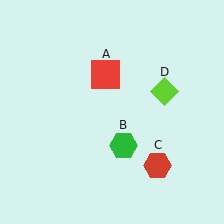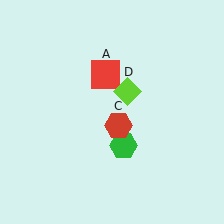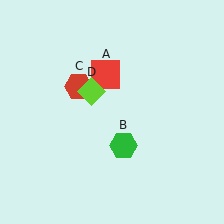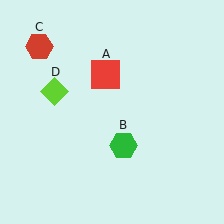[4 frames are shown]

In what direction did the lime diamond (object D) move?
The lime diamond (object D) moved left.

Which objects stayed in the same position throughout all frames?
Red square (object A) and green hexagon (object B) remained stationary.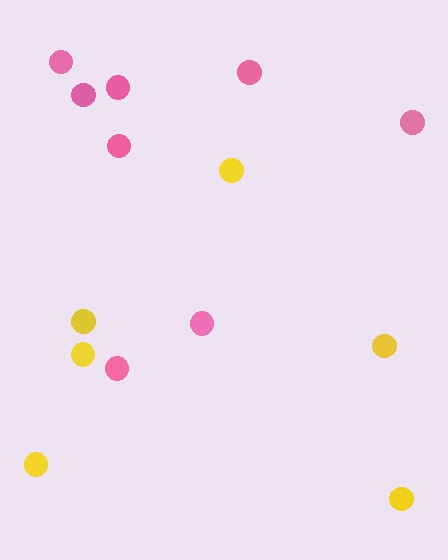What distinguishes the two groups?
There are 2 groups: one group of pink circles (8) and one group of yellow circles (6).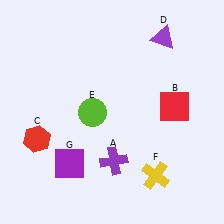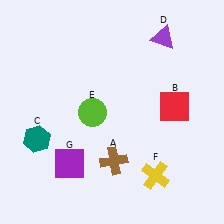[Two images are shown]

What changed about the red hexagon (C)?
In Image 1, C is red. In Image 2, it changed to teal.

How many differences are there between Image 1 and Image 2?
There are 2 differences between the two images.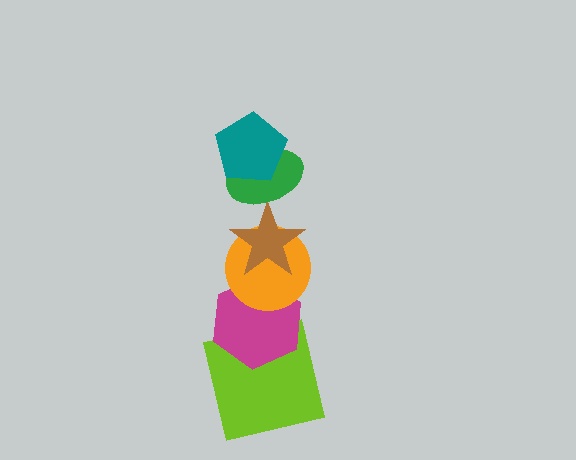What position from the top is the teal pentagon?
The teal pentagon is 1st from the top.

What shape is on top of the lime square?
The magenta hexagon is on top of the lime square.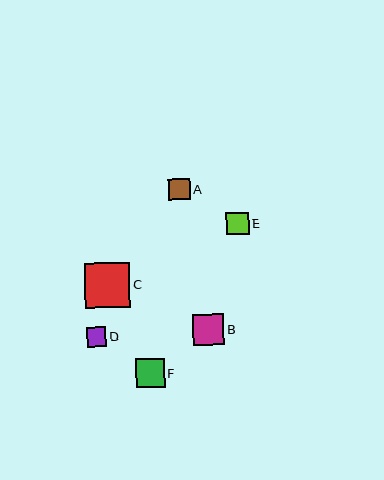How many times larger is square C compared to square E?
Square C is approximately 2.0 times the size of square E.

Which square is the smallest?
Square D is the smallest with a size of approximately 19 pixels.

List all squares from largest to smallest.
From largest to smallest: C, B, F, E, A, D.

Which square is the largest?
Square C is the largest with a size of approximately 46 pixels.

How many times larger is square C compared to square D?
Square C is approximately 2.4 times the size of square D.